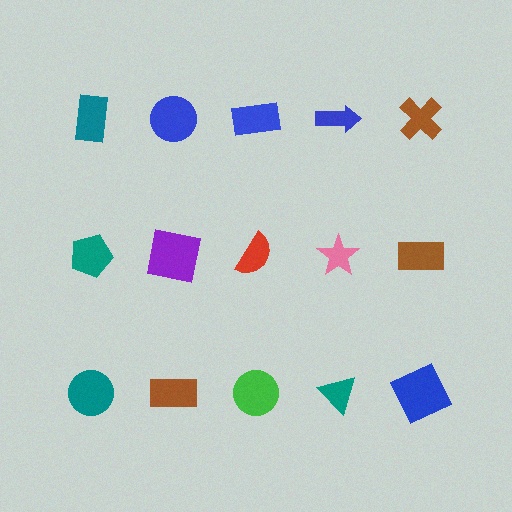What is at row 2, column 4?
A pink star.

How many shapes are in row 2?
5 shapes.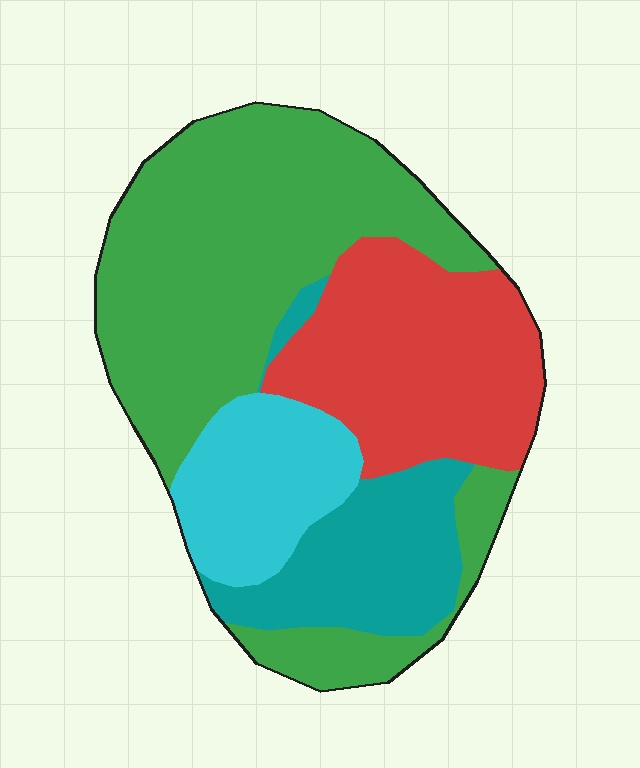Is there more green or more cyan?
Green.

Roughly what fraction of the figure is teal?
Teal covers 16% of the figure.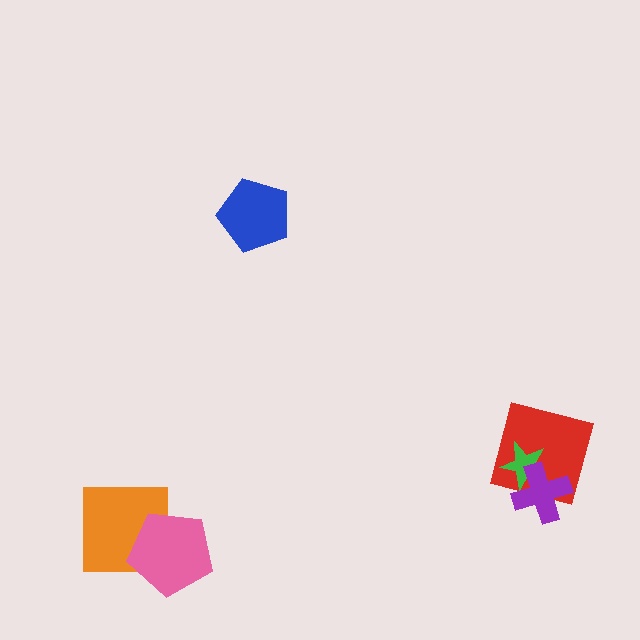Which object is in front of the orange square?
The pink pentagon is in front of the orange square.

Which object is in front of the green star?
The purple cross is in front of the green star.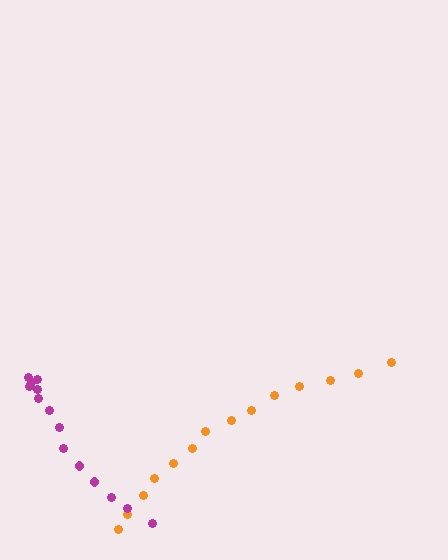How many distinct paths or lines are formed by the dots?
There are 2 distinct paths.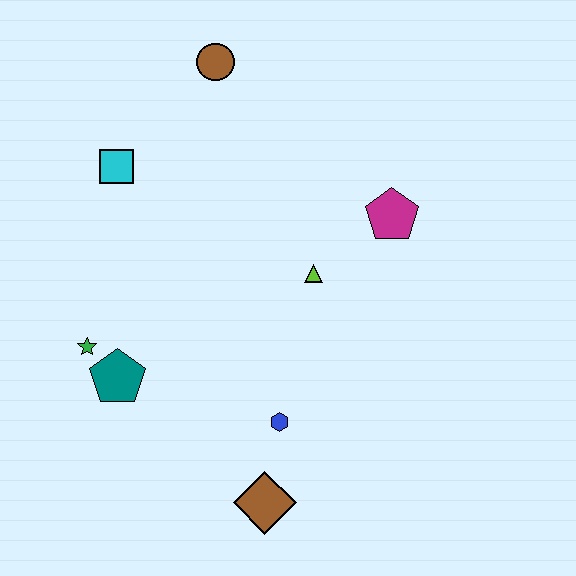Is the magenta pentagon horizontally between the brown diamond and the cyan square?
No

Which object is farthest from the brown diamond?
The brown circle is farthest from the brown diamond.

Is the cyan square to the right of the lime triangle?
No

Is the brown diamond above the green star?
No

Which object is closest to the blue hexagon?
The brown diamond is closest to the blue hexagon.